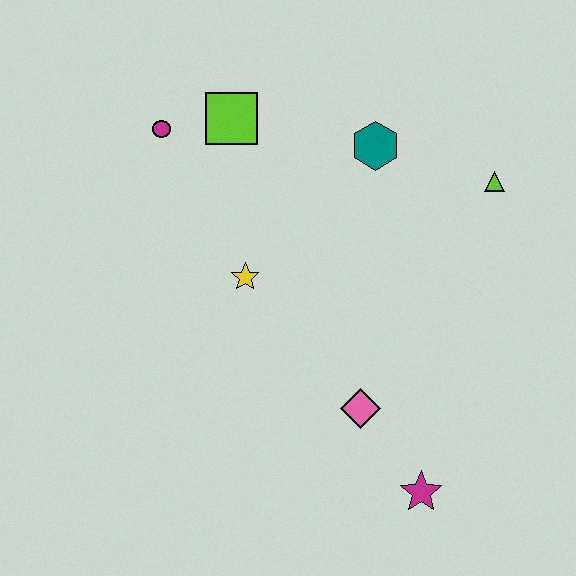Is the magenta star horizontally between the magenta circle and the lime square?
No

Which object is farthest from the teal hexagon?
The magenta star is farthest from the teal hexagon.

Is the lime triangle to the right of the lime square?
Yes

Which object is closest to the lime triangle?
The teal hexagon is closest to the lime triangle.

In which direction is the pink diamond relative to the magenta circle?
The pink diamond is below the magenta circle.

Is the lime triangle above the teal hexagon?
No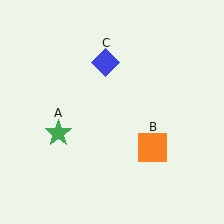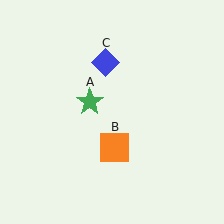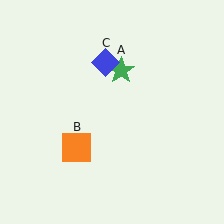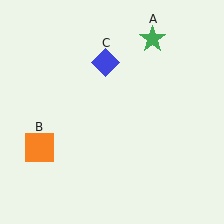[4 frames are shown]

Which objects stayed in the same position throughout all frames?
Blue diamond (object C) remained stationary.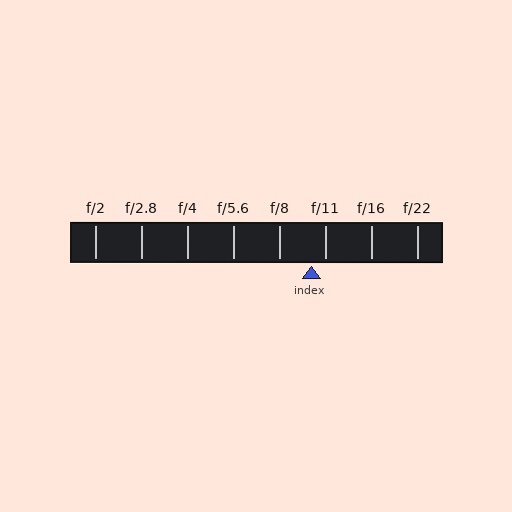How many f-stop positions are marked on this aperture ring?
There are 8 f-stop positions marked.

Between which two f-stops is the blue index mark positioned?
The index mark is between f/8 and f/11.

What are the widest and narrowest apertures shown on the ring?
The widest aperture shown is f/2 and the narrowest is f/22.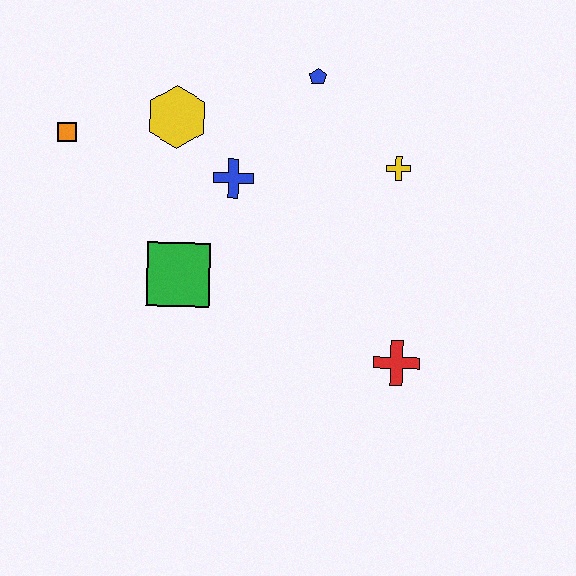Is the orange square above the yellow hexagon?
No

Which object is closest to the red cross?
The yellow cross is closest to the red cross.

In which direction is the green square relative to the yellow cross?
The green square is to the left of the yellow cross.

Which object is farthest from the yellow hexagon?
The red cross is farthest from the yellow hexagon.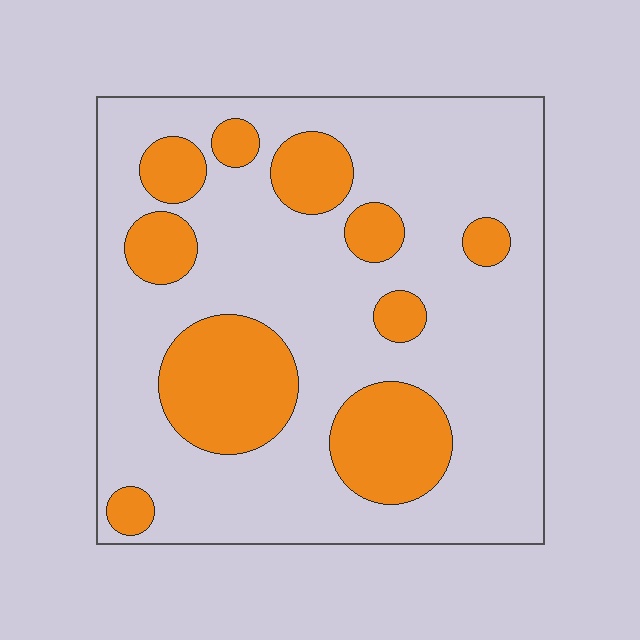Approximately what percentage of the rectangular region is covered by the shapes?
Approximately 25%.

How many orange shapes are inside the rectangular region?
10.